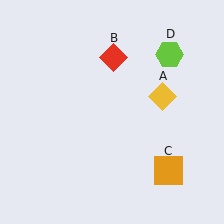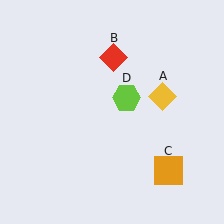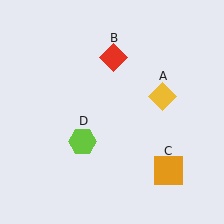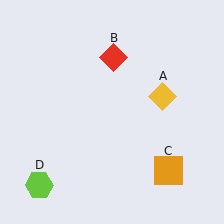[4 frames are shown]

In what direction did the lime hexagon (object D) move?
The lime hexagon (object D) moved down and to the left.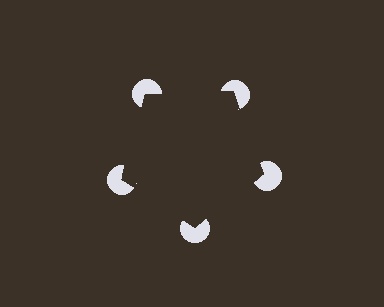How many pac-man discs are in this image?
There are 5 — one at each vertex of the illusory pentagon.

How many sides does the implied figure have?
5 sides.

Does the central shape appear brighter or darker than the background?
It typically appears slightly darker than the background, even though no actual brightness change is drawn.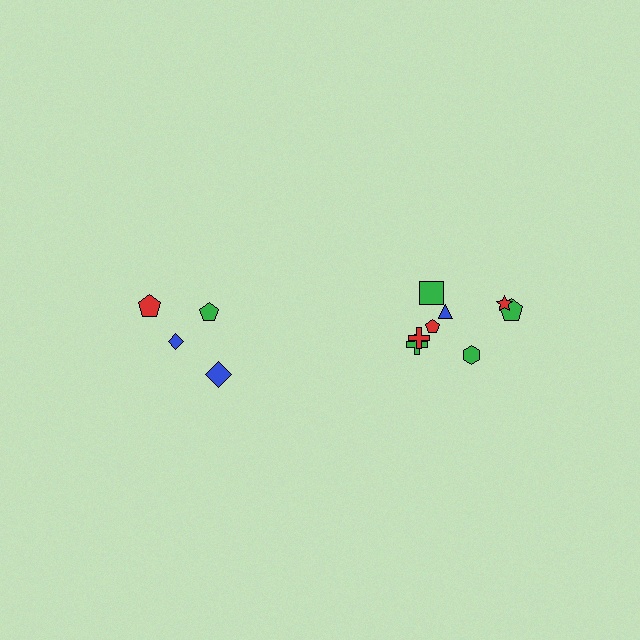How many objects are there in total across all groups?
There are 12 objects.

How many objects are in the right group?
There are 8 objects.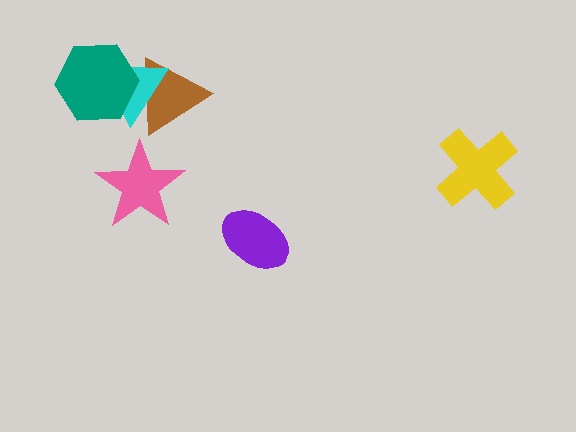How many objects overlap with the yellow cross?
0 objects overlap with the yellow cross.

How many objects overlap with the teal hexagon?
2 objects overlap with the teal hexagon.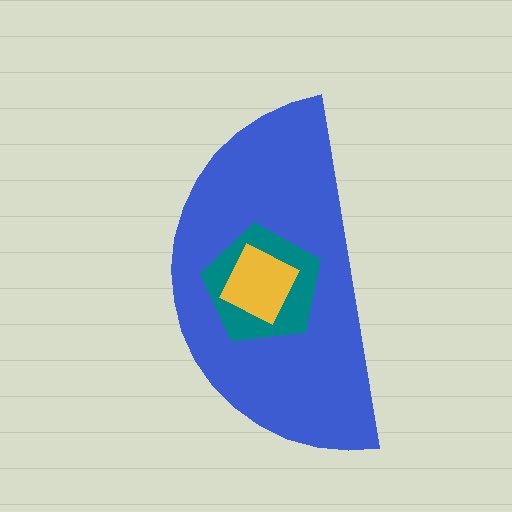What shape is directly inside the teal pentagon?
The yellow square.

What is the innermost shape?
The yellow square.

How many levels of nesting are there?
3.